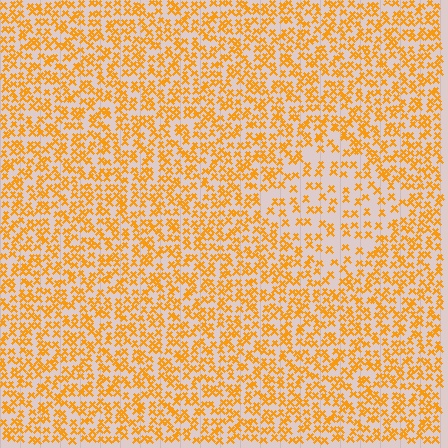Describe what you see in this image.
The image contains small orange elements arranged at two different densities. A diamond-shaped region is visible where the elements are less densely packed than the surrounding area.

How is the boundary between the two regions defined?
The boundary is defined by a change in element density (approximately 1.9x ratio). All elements are the same color, size, and shape.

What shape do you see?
I see a diamond.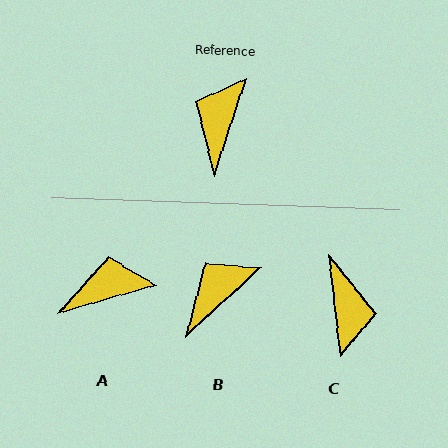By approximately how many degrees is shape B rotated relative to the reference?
Approximately 29 degrees clockwise.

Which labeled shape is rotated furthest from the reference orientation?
C, about 155 degrees away.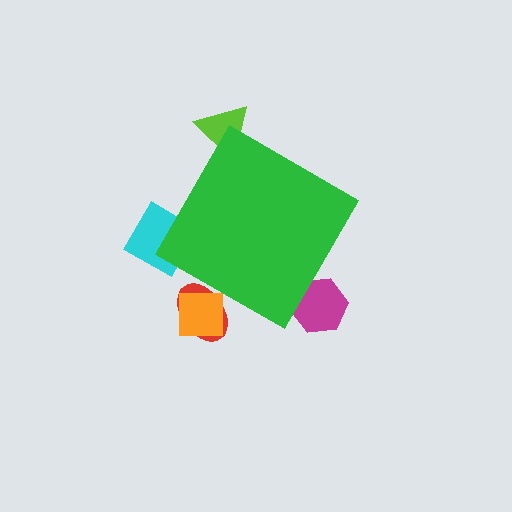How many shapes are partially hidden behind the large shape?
5 shapes are partially hidden.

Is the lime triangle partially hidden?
Yes, the lime triangle is partially hidden behind the green diamond.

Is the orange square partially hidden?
Yes, the orange square is partially hidden behind the green diamond.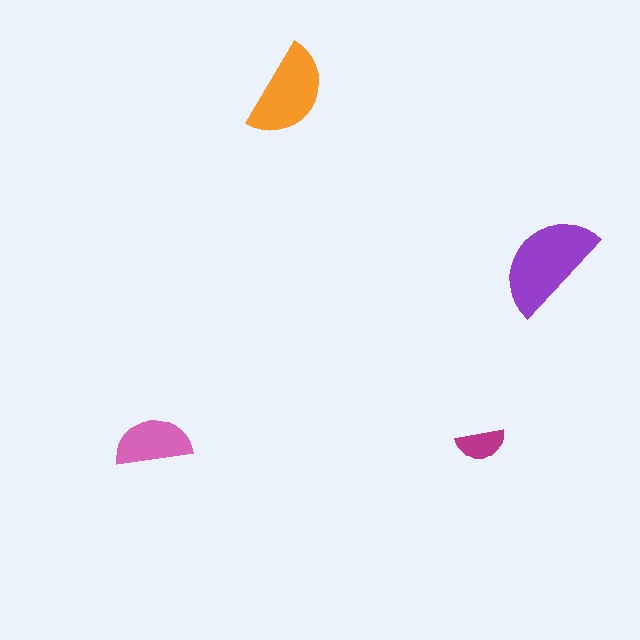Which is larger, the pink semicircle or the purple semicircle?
The purple one.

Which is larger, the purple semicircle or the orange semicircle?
The purple one.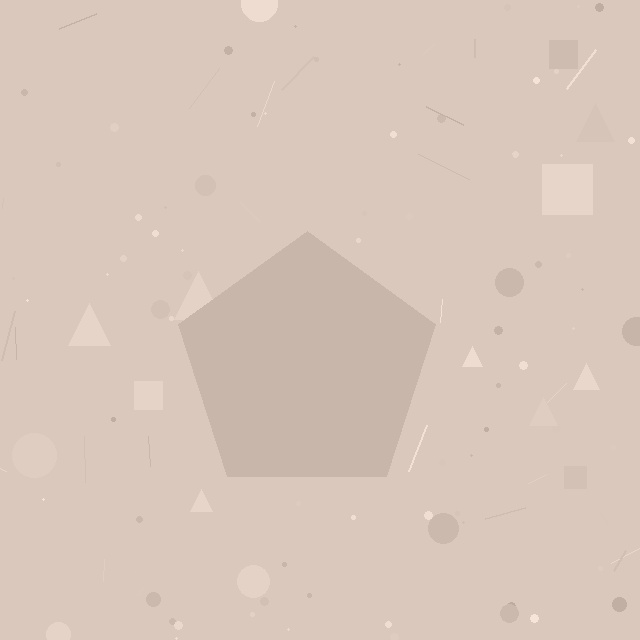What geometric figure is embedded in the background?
A pentagon is embedded in the background.